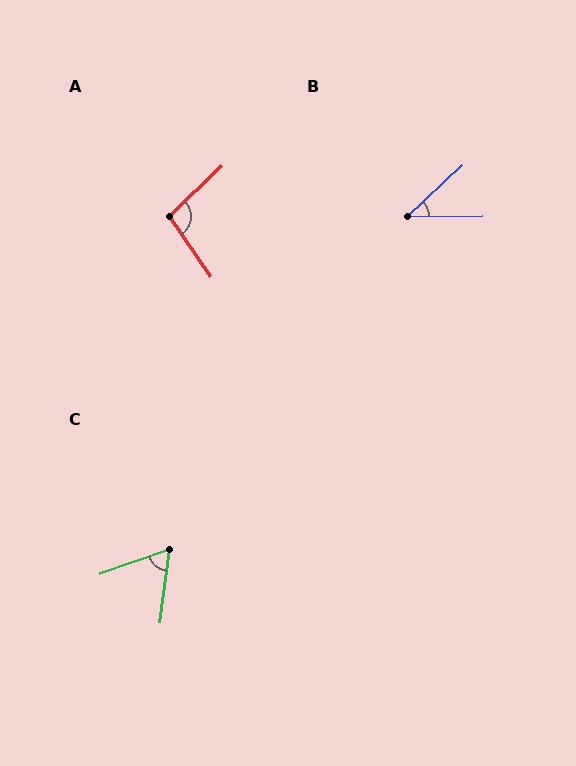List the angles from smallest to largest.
B (43°), C (64°), A (100°).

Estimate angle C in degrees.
Approximately 64 degrees.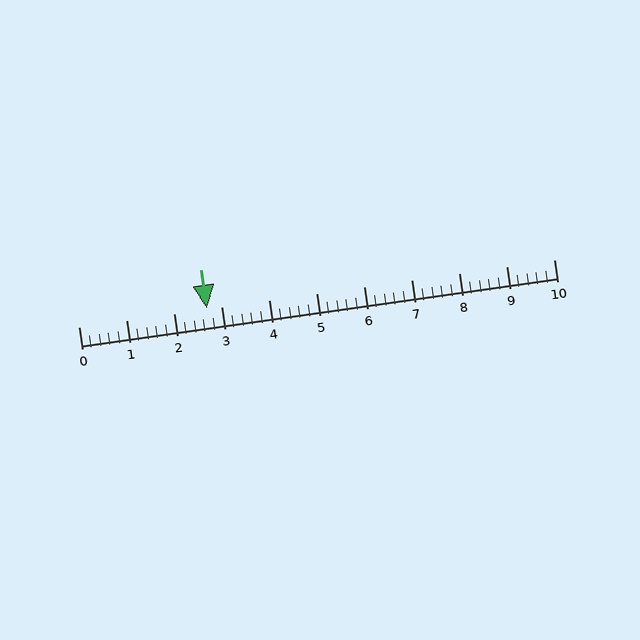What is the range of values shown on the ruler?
The ruler shows values from 0 to 10.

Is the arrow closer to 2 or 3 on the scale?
The arrow is closer to 3.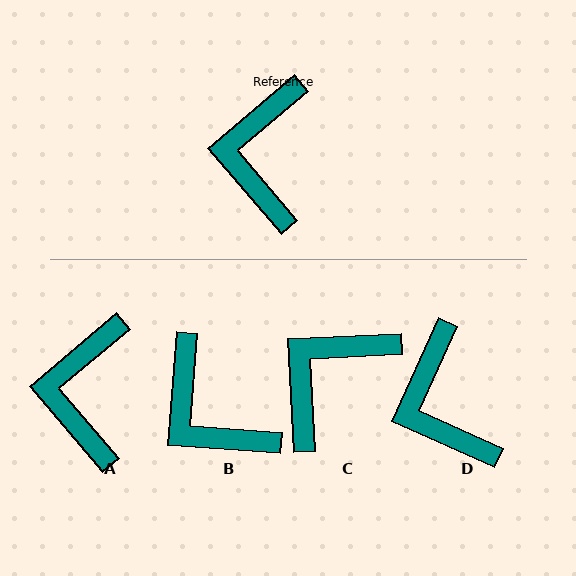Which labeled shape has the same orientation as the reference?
A.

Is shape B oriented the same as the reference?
No, it is off by about 45 degrees.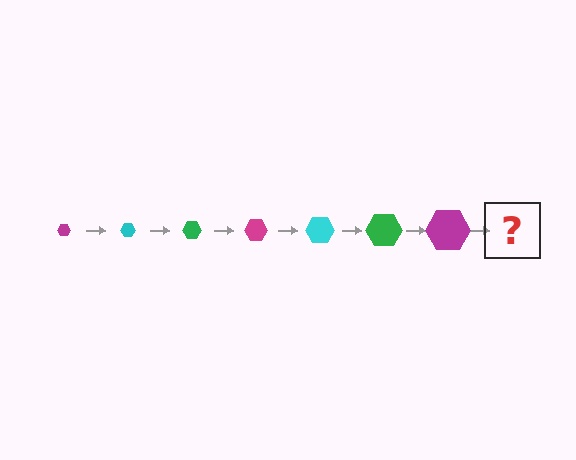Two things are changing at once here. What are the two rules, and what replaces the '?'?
The two rules are that the hexagon grows larger each step and the color cycles through magenta, cyan, and green. The '?' should be a cyan hexagon, larger than the previous one.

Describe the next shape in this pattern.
It should be a cyan hexagon, larger than the previous one.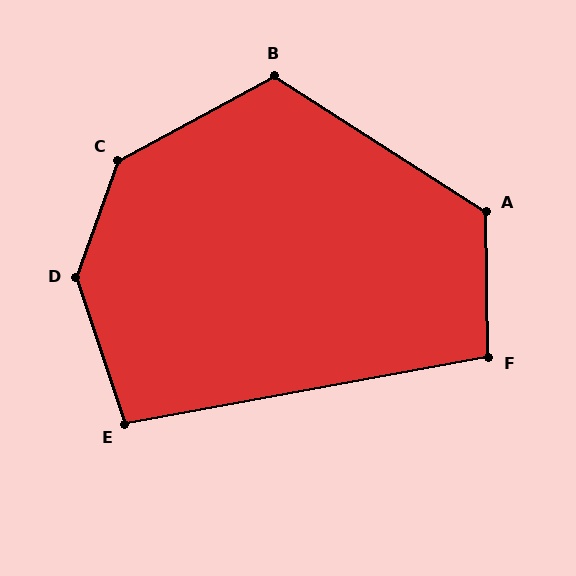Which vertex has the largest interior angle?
D, at approximately 142 degrees.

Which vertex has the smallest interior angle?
E, at approximately 98 degrees.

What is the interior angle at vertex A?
Approximately 124 degrees (obtuse).